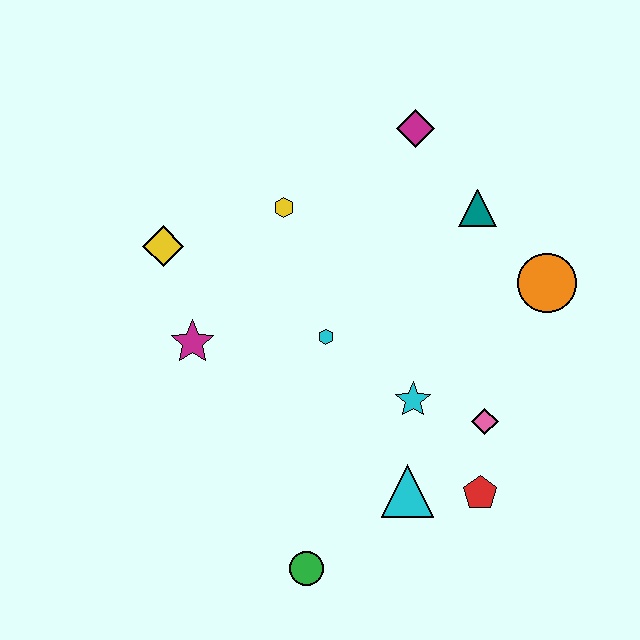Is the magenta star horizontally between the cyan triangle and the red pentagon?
No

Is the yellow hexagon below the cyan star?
No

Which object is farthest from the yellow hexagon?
The green circle is farthest from the yellow hexagon.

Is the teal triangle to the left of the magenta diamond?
No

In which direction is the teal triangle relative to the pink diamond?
The teal triangle is above the pink diamond.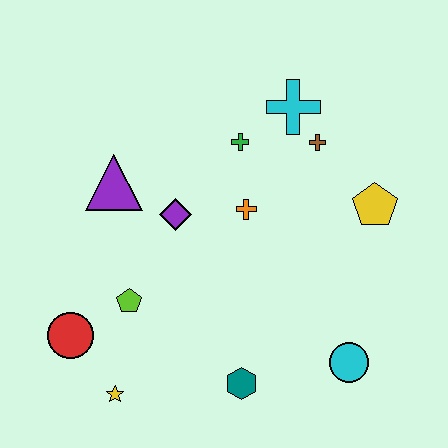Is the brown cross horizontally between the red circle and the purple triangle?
No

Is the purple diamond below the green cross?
Yes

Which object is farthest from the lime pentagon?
The yellow pentagon is farthest from the lime pentagon.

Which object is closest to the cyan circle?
The teal hexagon is closest to the cyan circle.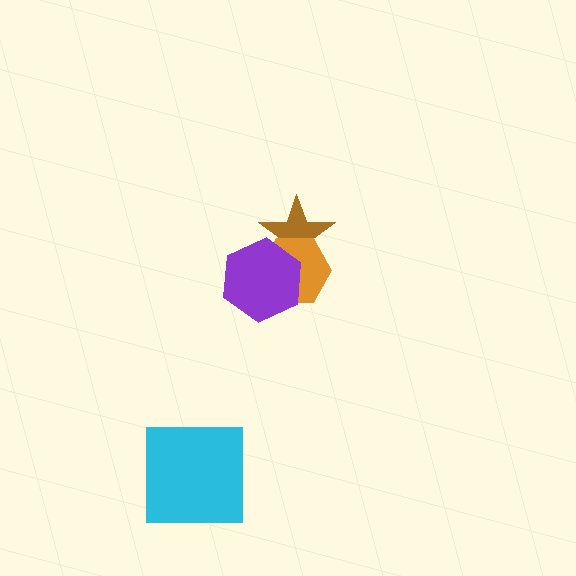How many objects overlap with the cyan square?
0 objects overlap with the cyan square.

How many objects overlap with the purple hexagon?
2 objects overlap with the purple hexagon.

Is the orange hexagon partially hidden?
Yes, it is partially covered by another shape.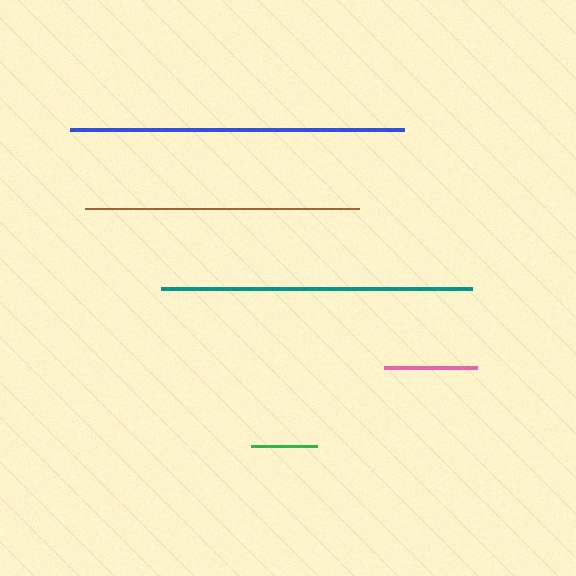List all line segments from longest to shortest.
From longest to shortest: blue, teal, brown, pink, green.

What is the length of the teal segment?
The teal segment is approximately 311 pixels long.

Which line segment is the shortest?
The green line is the shortest at approximately 66 pixels.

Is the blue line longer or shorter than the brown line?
The blue line is longer than the brown line.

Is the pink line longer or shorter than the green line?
The pink line is longer than the green line.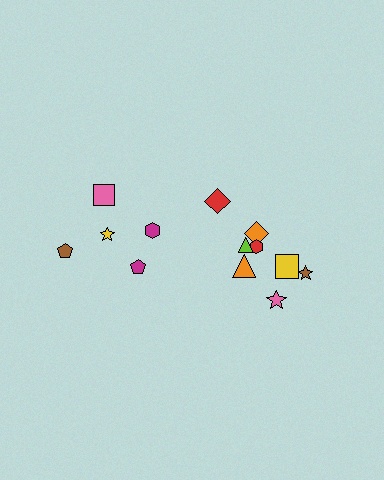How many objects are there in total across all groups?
There are 13 objects.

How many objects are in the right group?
There are 8 objects.